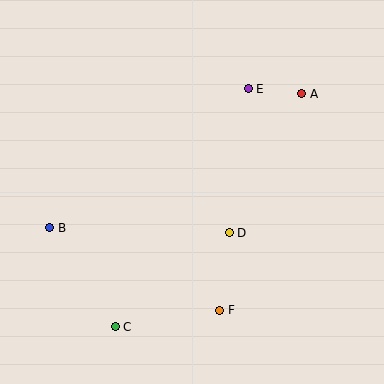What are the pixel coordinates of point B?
Point B is at (50, 228).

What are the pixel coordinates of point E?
Point E is at (248, 89).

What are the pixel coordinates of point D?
Point D is at (229, 233).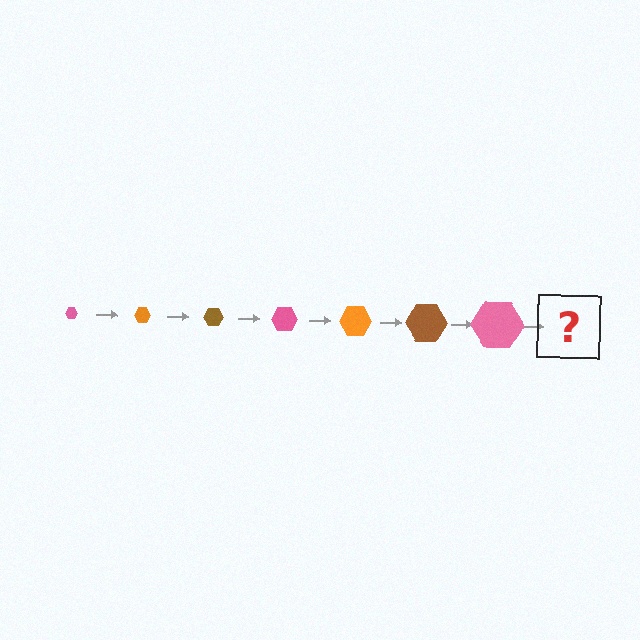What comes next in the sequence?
The next element should be an orange hexagon, larger than the previous one.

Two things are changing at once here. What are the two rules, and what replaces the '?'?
The two rules are that the hexagon grows larger each step and the color cycles through pink, orange, and brown. The '?' should be an orange hexagon, larger than the previous one.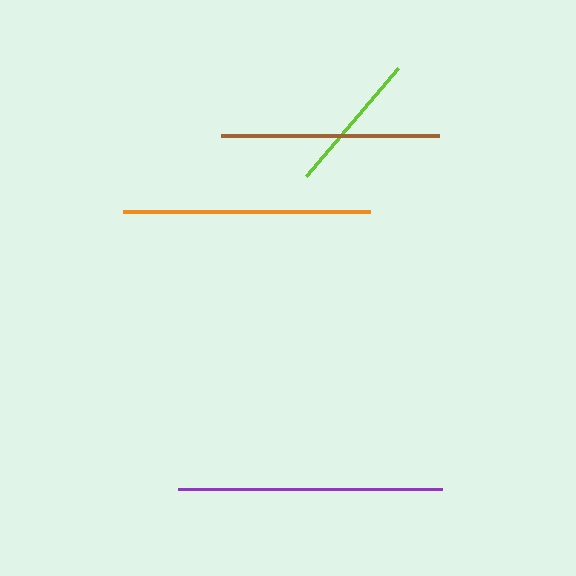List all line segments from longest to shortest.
From longest to shortest: purple, orange, brown, lime.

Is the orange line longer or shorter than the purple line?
The purple line is longer than the orange line.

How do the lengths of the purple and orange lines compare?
The purple and orange lines are approximately the same length.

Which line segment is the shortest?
The lime line is the shortest at approximately 143 pixels.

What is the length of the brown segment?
The brown segment is approximately 218 pixels long.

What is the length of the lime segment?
The lime segment is approximately 143 pixels long.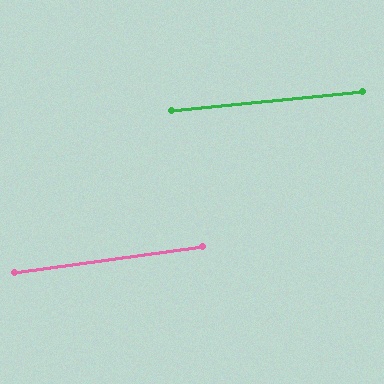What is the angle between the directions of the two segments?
Approximately 2 degrees.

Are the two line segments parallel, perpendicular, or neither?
Parallel — their directions differ by only 2.0°.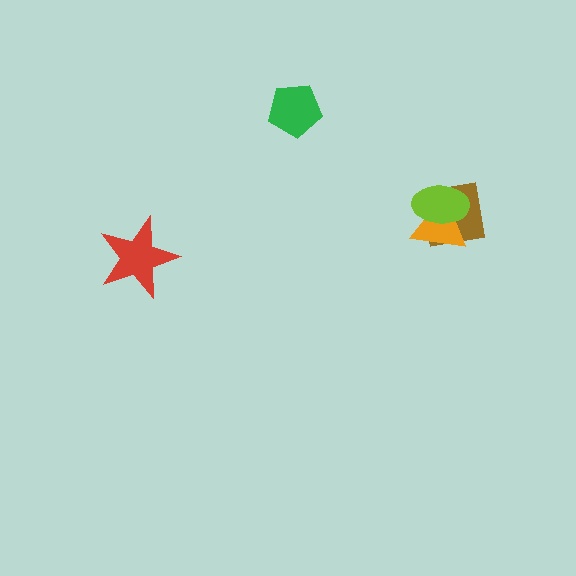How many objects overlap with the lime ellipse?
2 objects overlap with the lime ellipse.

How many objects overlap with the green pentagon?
0 objects overlap with the green pentagon.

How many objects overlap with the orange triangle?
2 objects overlap with the orange triangle.